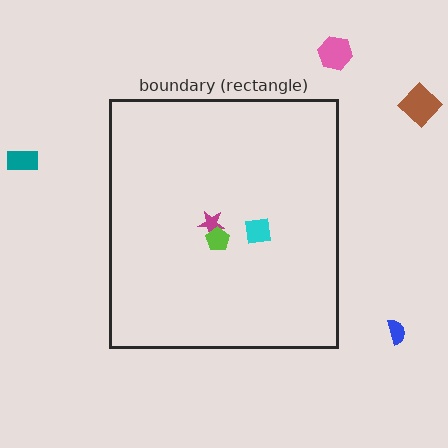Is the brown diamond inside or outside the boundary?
Outside.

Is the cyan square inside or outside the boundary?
Inside.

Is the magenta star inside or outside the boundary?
Inside.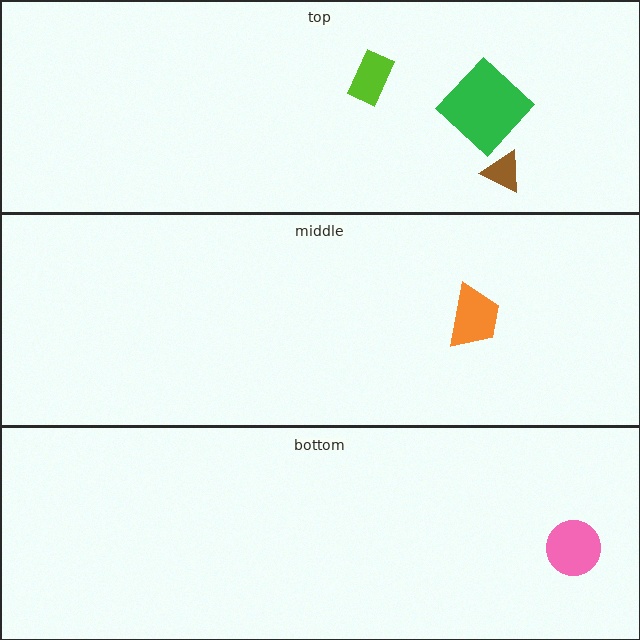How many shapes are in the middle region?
1.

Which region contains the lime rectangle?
The top region.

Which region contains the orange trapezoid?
The middle region.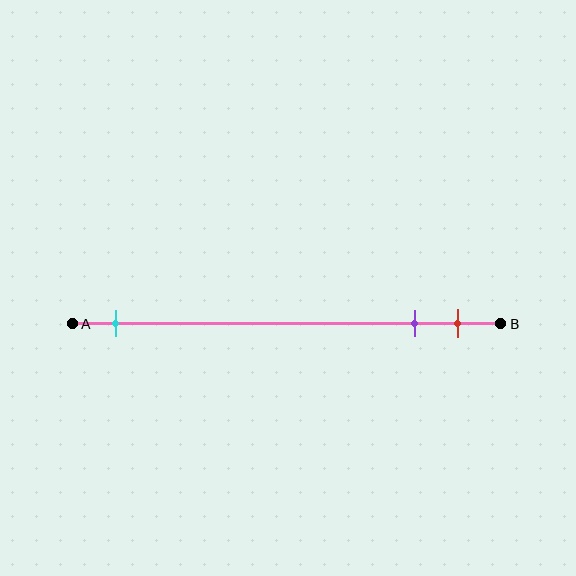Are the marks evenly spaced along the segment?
No, the marks are not evenly spaced.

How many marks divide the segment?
There are 3 marks dividing the segment.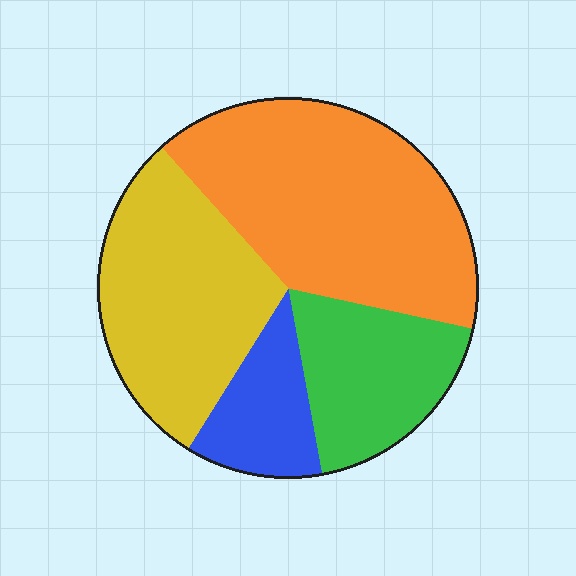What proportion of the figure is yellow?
Yellow covers 30% of the figure.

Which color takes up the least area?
Blue, at roughly 10%.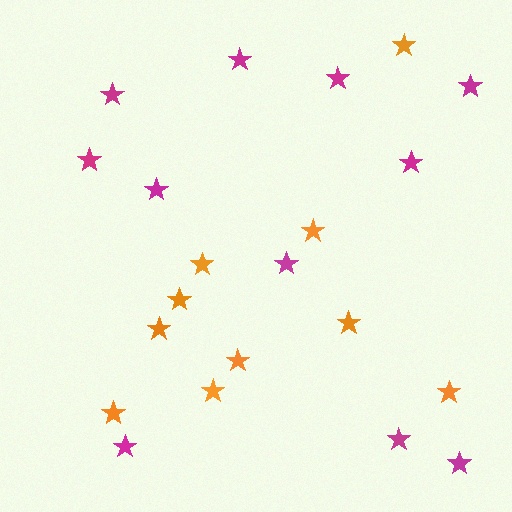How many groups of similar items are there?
There are 2 groups: one group of orange stars (10) and one group of magenta stars (11).